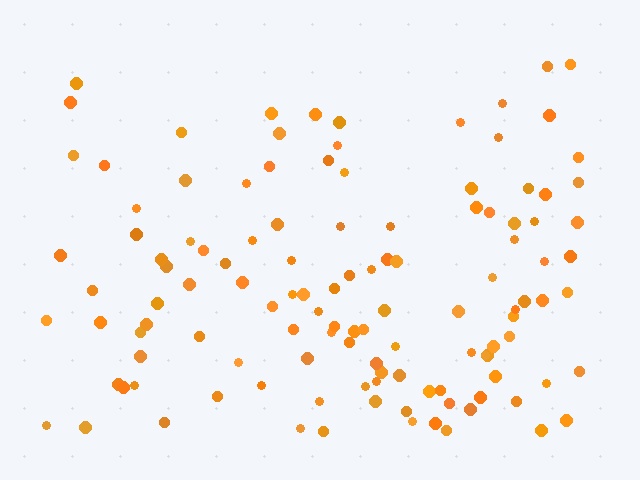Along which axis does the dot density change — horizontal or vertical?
Vertical.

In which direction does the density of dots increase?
From top to bottom, with the bottom side densest.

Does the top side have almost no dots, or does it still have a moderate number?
Still a moderate number, just noticeably fewer than the bottom.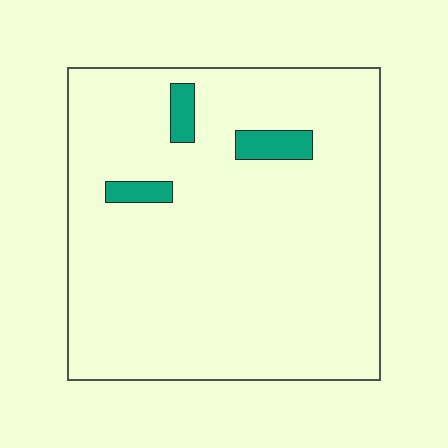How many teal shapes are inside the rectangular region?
3.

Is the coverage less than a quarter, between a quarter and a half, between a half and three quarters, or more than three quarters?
Less than a quarter.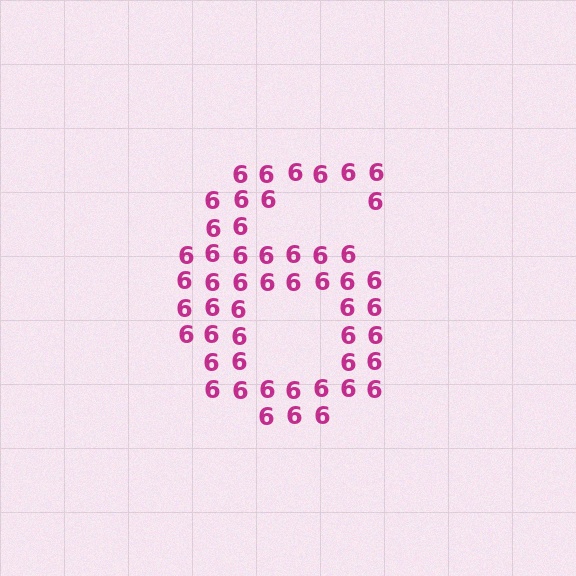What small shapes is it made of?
It is made of small digit 6's.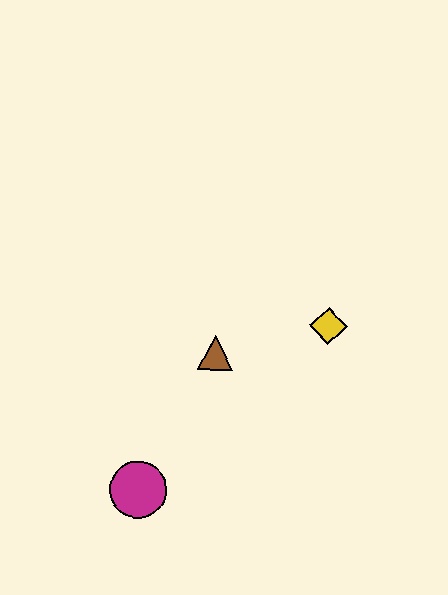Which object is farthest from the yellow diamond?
The magenta circle is farthest from the yellow diamond.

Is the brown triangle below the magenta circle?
No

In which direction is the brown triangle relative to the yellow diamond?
The brown triangle is to the left of the yellow diamond.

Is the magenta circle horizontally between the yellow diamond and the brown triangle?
No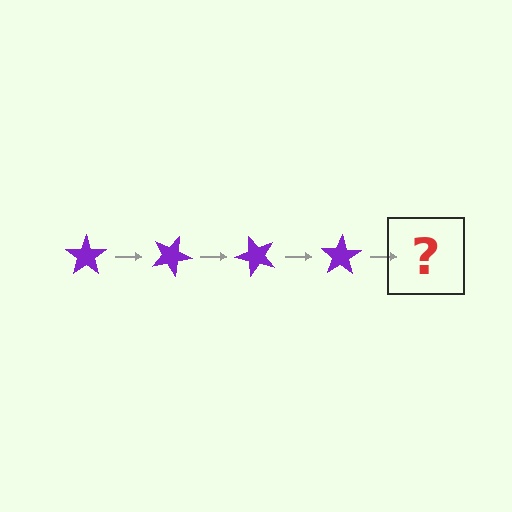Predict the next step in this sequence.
The next step is a purple star rotated 100 degrees.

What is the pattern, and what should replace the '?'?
The pattern is that the star rotates 25 degrees each step. The '?' should be a purple star rotated 100 degrees.